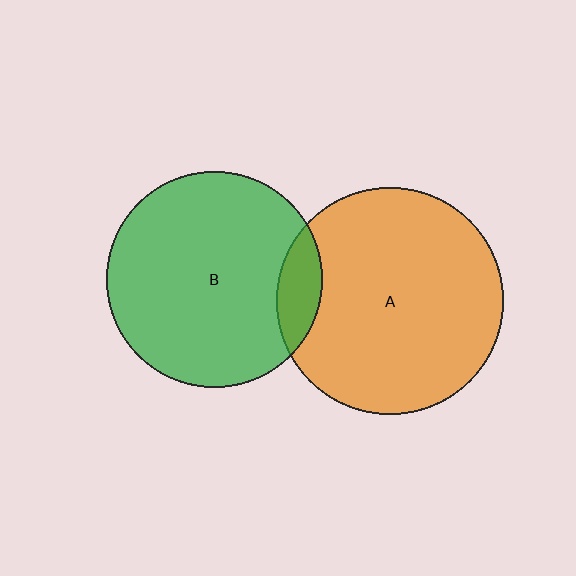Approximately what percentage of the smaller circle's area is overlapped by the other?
Approximately 10%.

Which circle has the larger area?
Circle A (orange).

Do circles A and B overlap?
Yes.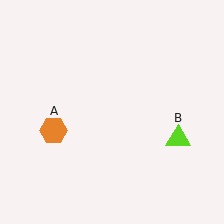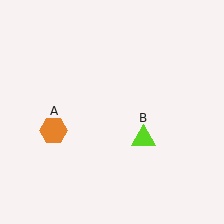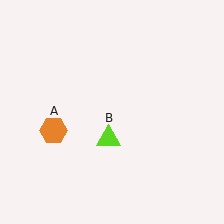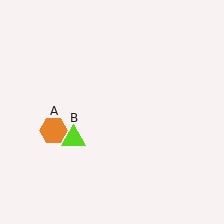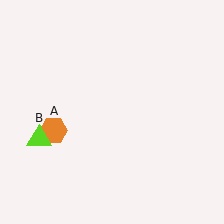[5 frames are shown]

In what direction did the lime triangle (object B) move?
The lime triangle (object B) moved left.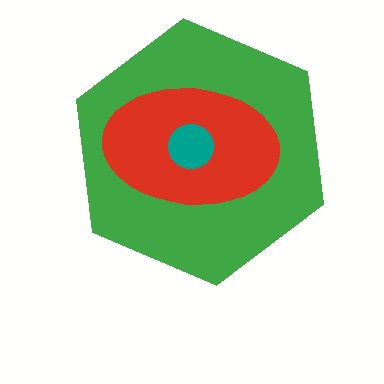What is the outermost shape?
The green hexagon.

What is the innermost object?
The teal circle.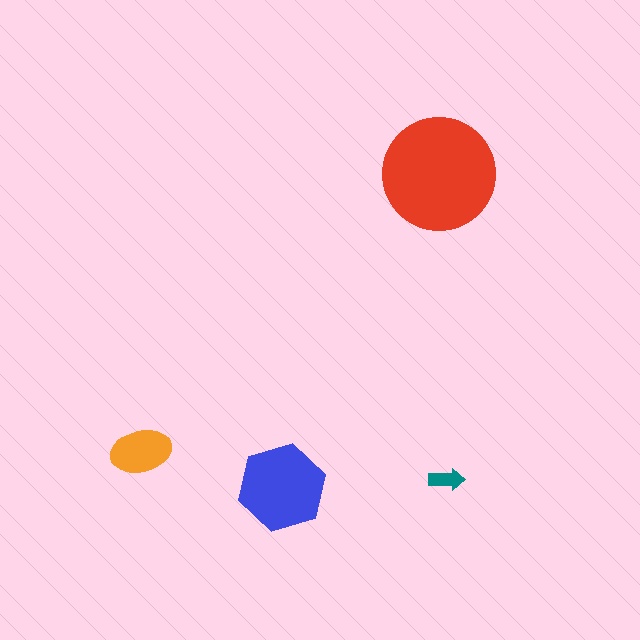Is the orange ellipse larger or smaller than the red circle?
Smaller.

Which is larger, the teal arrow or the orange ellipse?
The orange ellipse.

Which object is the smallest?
The teal arrow.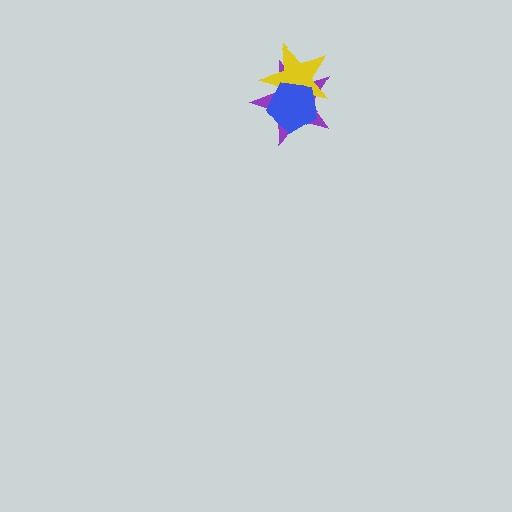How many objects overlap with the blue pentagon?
2 objects overlap with the blue pentagon.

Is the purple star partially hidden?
Yes, it is partially covered by another shape.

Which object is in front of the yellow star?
The blue pentagon is in front of the yellow star.